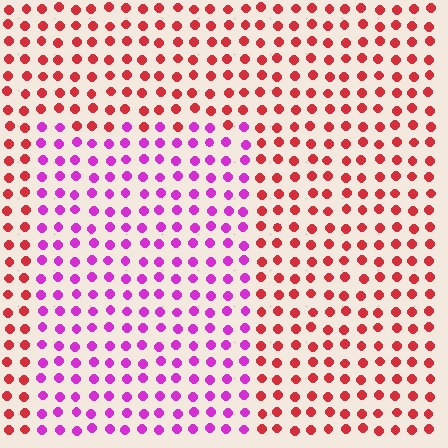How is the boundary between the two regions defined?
The boundary is defined purely by a slight shift in hue (about 55 degrees). Spacing, size, and orientation are identical on both sides.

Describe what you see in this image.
The image is filled with small red elements in a uniform arrangement. A rectangle-shaped region is visible where the elements are tinted to a slightly different hue, forming a subtle color boundary.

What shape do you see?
I see a rectangle.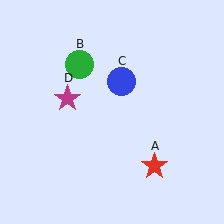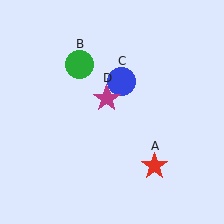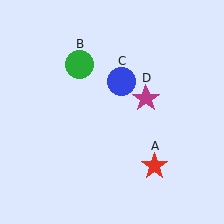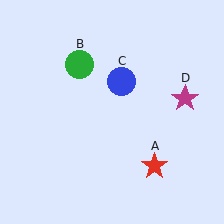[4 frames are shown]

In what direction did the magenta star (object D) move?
The magenta star (object D) moved right.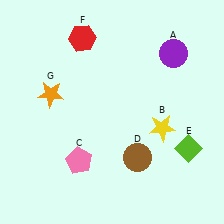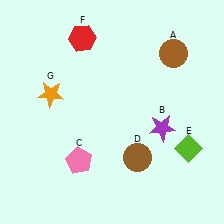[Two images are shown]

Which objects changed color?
A changed from purple to brown. B changed from yellow to purple.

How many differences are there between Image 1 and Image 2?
There are 2 differences between the two images.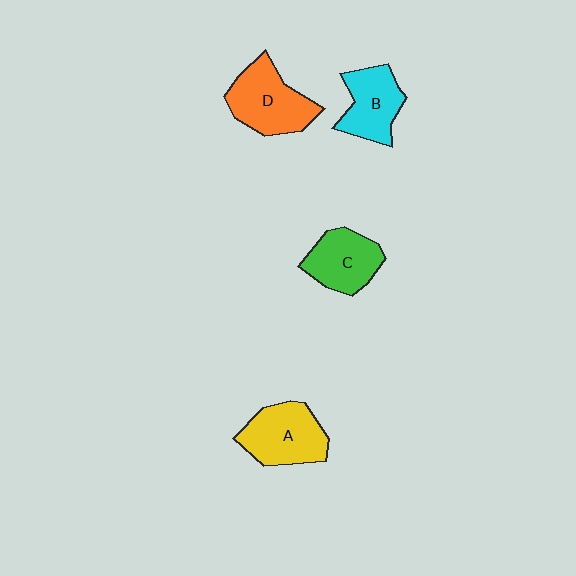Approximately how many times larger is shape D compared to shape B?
Approximately 1.3 times.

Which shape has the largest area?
Shape D (orange).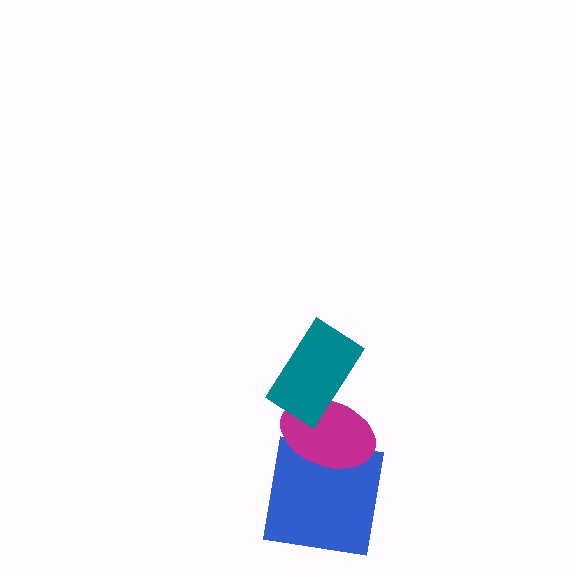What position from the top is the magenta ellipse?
The magenta ellipse is 2nd from the top.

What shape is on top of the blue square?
The magenta ellipse is on top of the blue square.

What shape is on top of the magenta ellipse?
The teal rectangle is on top of the magenta ellipse.